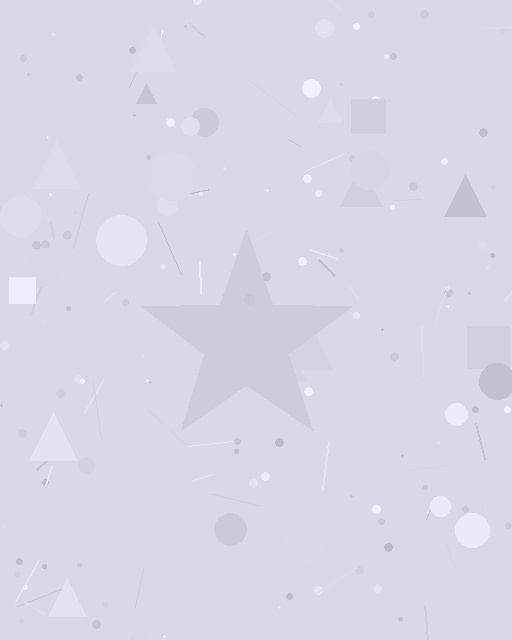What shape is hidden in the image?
A star is hidden in the image.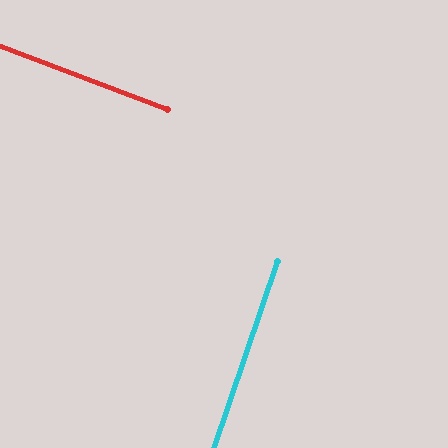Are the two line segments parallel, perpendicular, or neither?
Perpendicular — they meet at approximately 88°.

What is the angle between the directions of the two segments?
Approximately 88 degrees.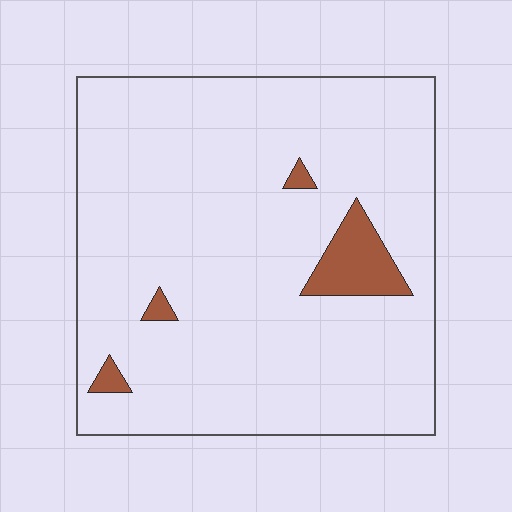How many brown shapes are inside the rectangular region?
4.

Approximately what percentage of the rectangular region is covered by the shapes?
Approximately 5%.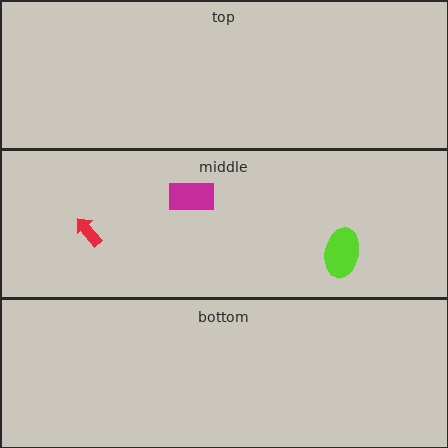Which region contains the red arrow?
The middle region.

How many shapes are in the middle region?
3.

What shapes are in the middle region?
The red arrow, the lime ellipse, the magenta rectangle.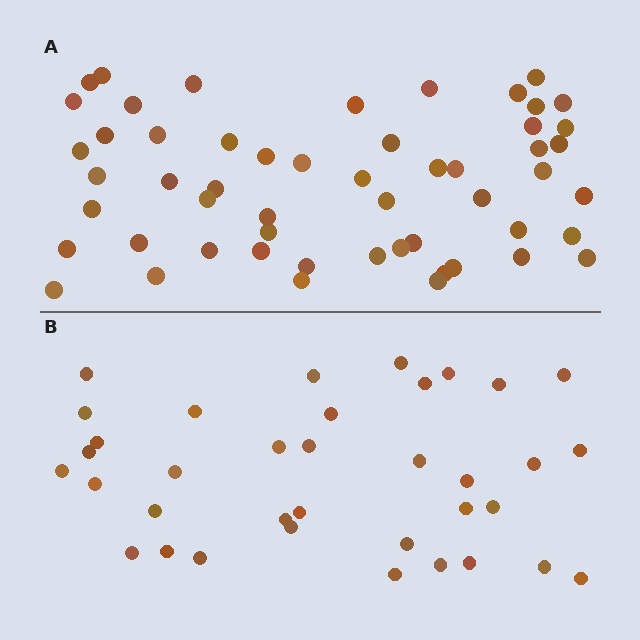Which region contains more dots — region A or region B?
Region A (the top region) has more dots.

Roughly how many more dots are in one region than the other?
Region A has approximately 20 more dots than region B.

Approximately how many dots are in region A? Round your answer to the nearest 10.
About 50 dots. (The exact count is 54, which rounds to 50.)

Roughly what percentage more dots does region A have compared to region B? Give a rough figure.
About 50% more.